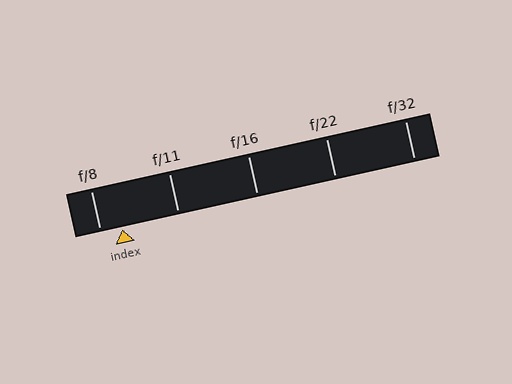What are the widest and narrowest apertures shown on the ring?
The widest aperture shown is f/8 and the narrowest is f/32.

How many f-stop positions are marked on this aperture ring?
There are 5 f-stop positions marked.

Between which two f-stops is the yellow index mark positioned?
The index mark is between f/8 and f/11.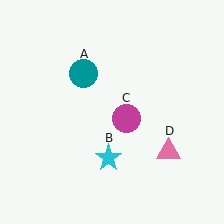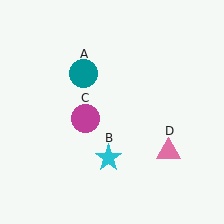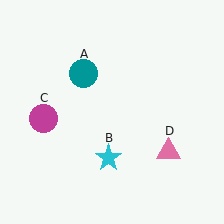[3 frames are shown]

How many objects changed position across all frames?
1 object changed position: magenta circle (object C).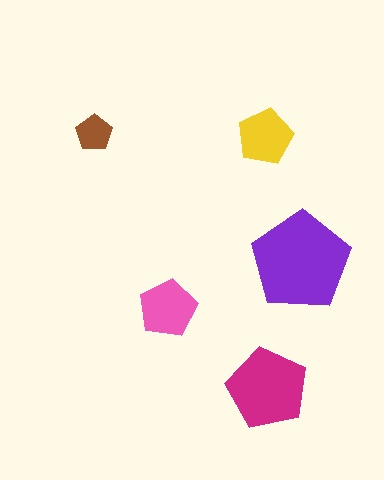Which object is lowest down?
The magenta pentagon is bottommost.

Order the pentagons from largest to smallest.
the purple one, the magenta one, the pink one, the yellow one, the brown one.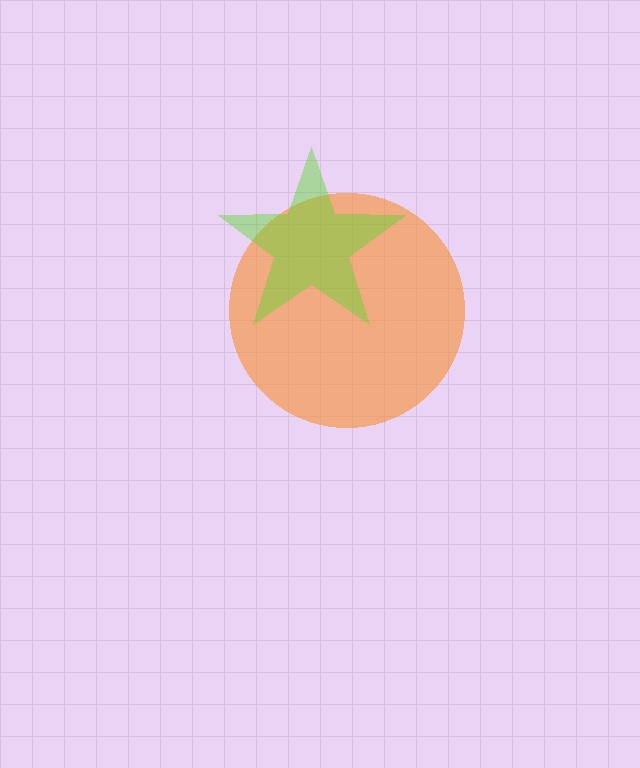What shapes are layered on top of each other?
The layered shapes are: an orange circle, a lime star.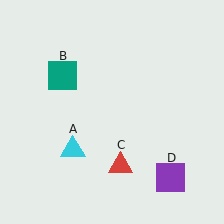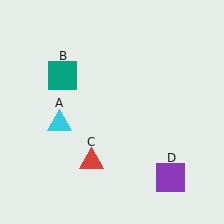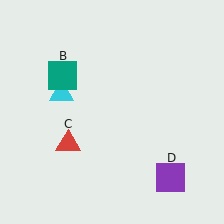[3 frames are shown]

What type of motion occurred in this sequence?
The cyan triangle (object A), red triangle (object C) rotated clockwise around the center of the scene.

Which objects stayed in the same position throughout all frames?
Teal square (object B) and purple square (object D) remained stationary.